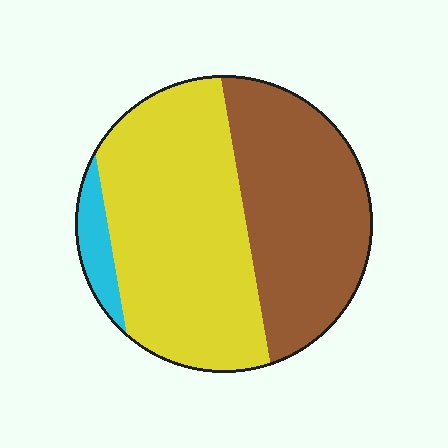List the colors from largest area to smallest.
From largest to smallest: yellow, brown, cyan.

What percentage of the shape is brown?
Brown takes up between a quarter and a half of the shape.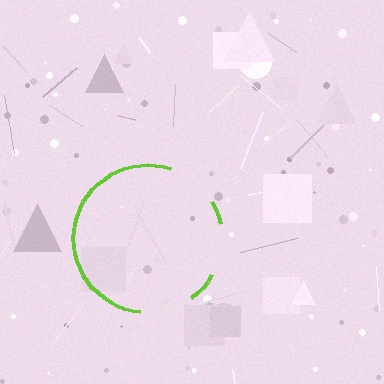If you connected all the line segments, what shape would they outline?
They would outline a circle.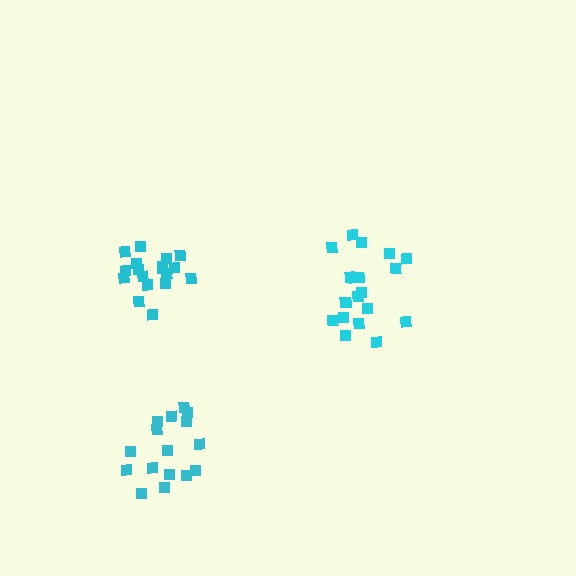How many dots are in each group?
Group 1: 16 dots, Group 2: 19 dots, Group 3: 18 dots (53 total).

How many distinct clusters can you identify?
There are 3 distinct clusters.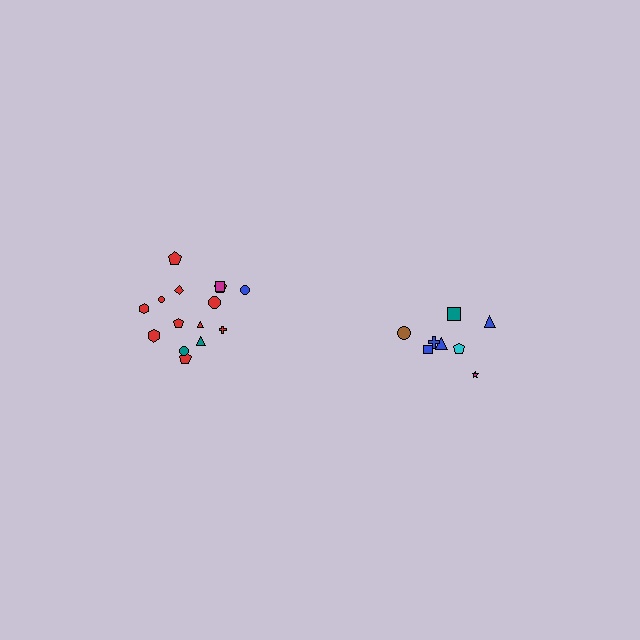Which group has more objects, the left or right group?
The left group.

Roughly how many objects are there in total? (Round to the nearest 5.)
Roughly 25 objects in total.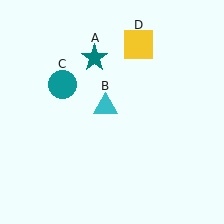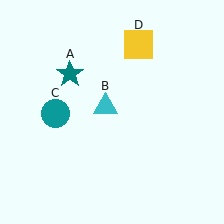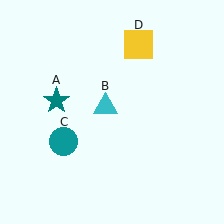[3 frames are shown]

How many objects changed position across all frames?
2 objects changed position: teal star (object A), teal circle (object C).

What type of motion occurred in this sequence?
The teal star (object A), teal circle (object C) rotated counterclockwise around the center of the scene.